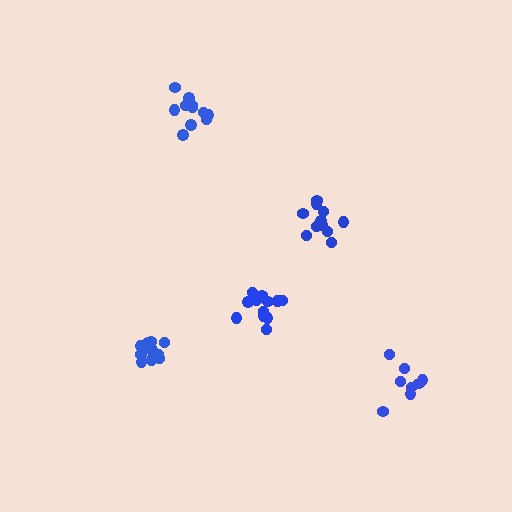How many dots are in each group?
Group 1: 12 dots, Group 2: 11 dots, Group 3: 8 dots, Group 4: 12 dots, Group 5: 11 dots (54 total).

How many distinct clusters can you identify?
There are 5 distinct clusters.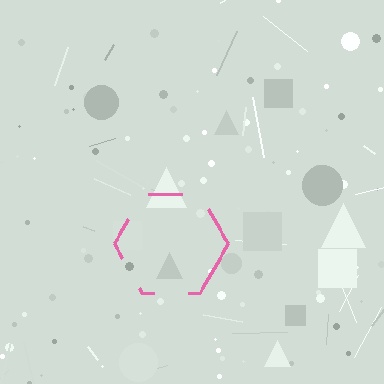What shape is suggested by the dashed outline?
The dashed outline suggests a hexagon.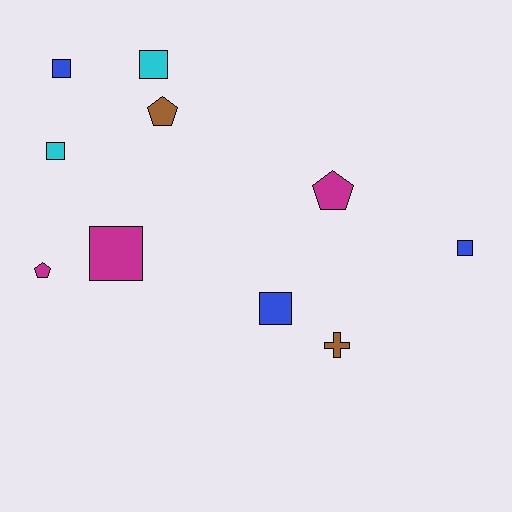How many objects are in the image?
There are 10 objects.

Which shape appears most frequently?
Square, with 6 objects.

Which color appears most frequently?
Magenta, with 3 objects.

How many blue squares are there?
There are 3 blue squares.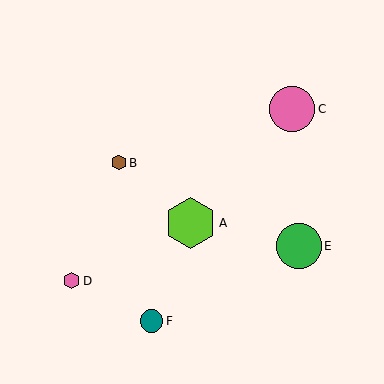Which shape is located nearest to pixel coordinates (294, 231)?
The green circle (labeled E) at (299, 246) is nearest to that location.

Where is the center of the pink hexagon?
The center of the pink hexagon is at (72, 281).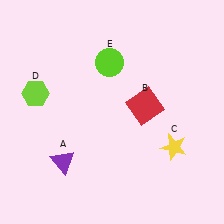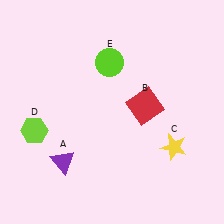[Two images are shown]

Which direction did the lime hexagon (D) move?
The lime hexagon (D) moved down.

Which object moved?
The lime hexagon (D) moved down.